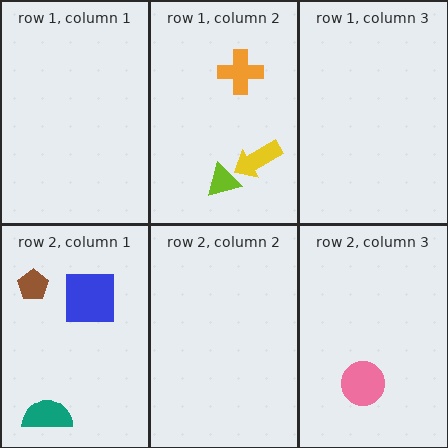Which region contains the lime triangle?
The row 1, column 2 region.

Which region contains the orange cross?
The row 1, column 2 region.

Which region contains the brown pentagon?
The row 2, column 1 region.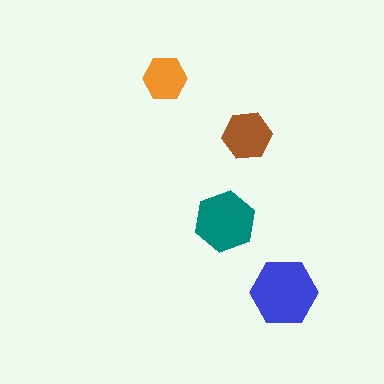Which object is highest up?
The orange hexagon is topmost.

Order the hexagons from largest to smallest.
the blue one, the teal one, the brown one, the orange one.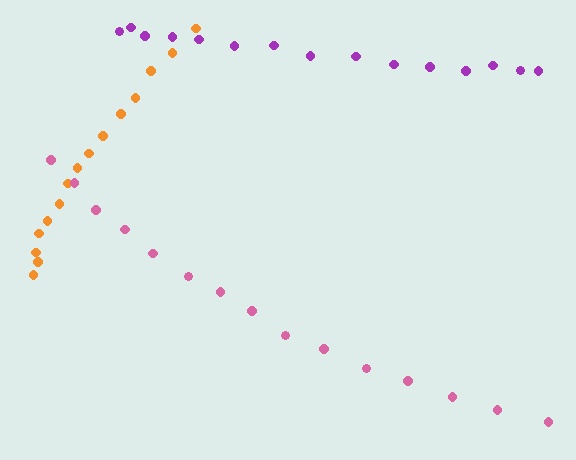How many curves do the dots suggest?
There are 3 distinct paths.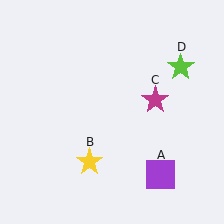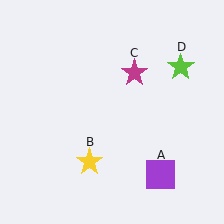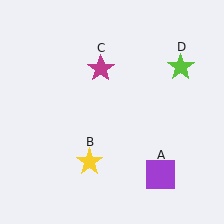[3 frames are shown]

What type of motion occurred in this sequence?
The magenta star (object C) rotated counterclockwise around the center of the scene.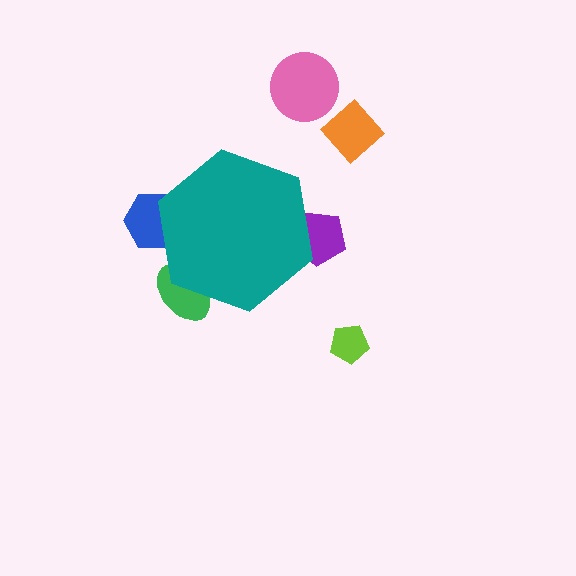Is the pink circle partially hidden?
No, the pink circle is fully visible.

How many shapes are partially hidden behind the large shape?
3 shapes are partially hidden.